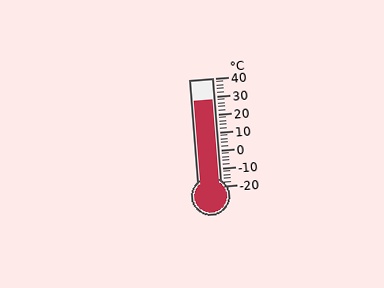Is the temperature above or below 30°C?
The temperature is below 30°C.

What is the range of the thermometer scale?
The thermometer scale ranges from -20°C to 40°C.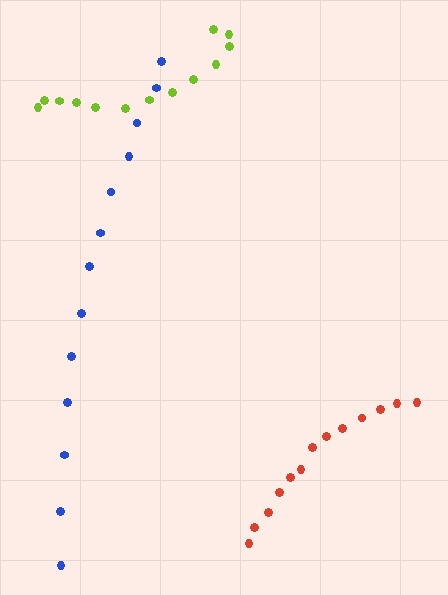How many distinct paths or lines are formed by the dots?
There are 3 distinct paths.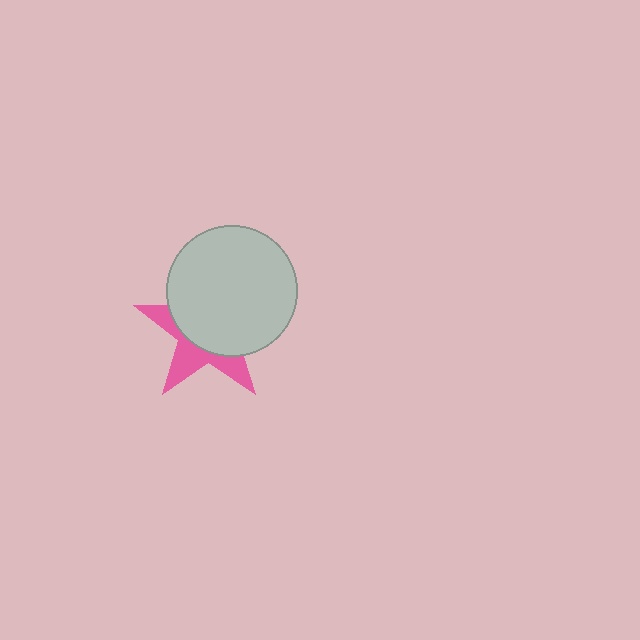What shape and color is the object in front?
The object in front is a light gray circle.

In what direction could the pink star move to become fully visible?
The pink star could move toward the lower-left. That would shift it out from behind the light gray circle entirely.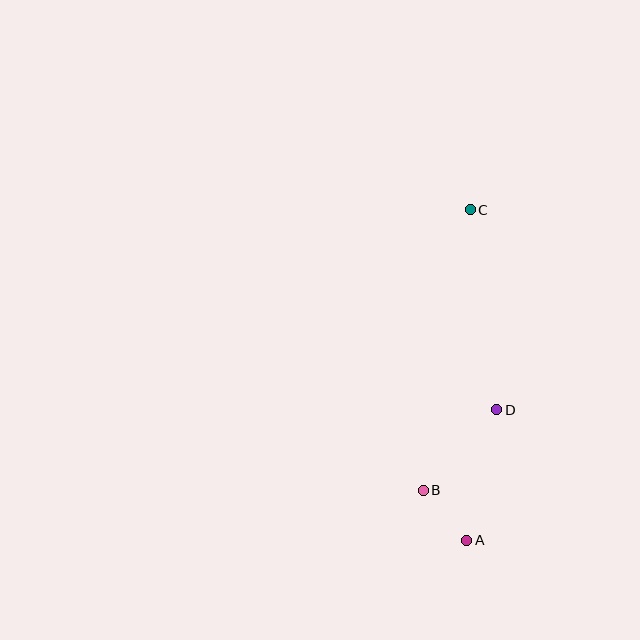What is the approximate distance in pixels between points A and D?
The distance between A and D is approximately 134 pixels.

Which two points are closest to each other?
Points A and B are closest to each other.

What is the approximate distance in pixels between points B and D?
The distance between B and D is approximately 109 pixels.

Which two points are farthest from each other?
Points A and C are farthest from each other.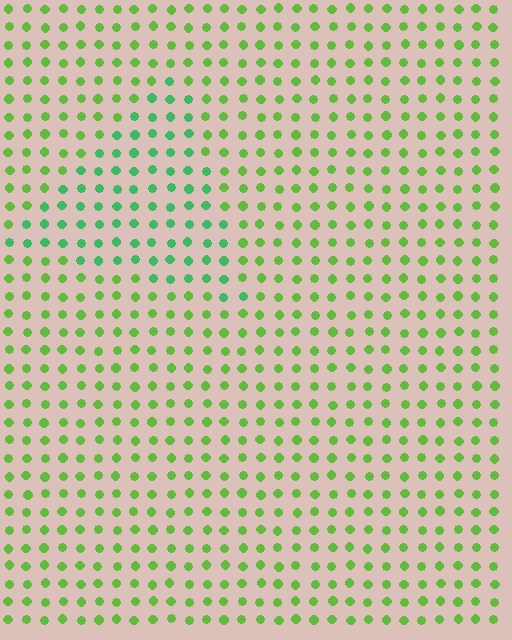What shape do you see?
I see a triangle.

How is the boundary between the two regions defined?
The boundary is defined purely by a slight shift in hue (about 37 degrees). Spacing, size, and orientation are identical on both sides.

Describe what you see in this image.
The image is filled with small lime elements in a uniform arrangement. A triangle-shaped region is visible where the elements are tinted to a slightly different hue, forming a subtle color boundary.